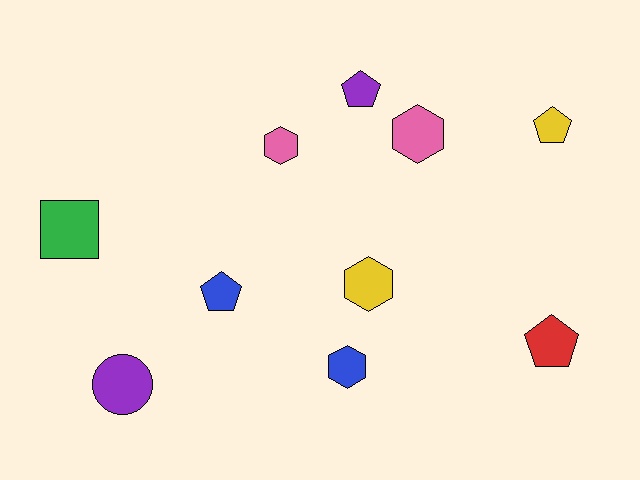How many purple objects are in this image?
There are 2 purple objects.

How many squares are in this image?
There is 1 square.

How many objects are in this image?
There are 10 objects.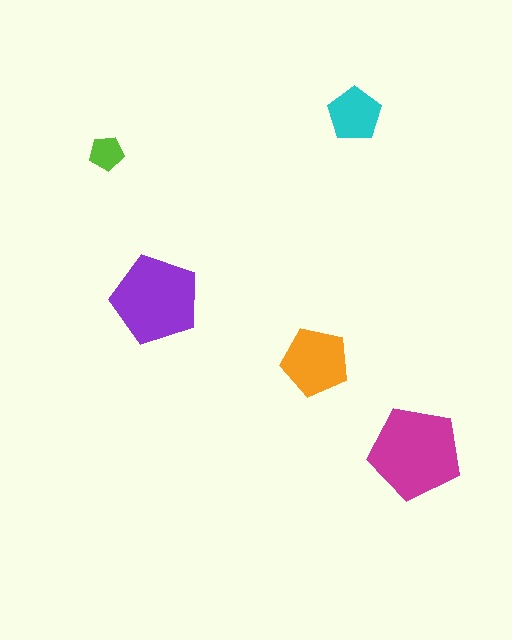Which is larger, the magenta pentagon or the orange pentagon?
The magenta one.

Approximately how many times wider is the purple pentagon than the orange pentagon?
About 1.5 times wider.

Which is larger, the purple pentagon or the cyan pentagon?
The purple one.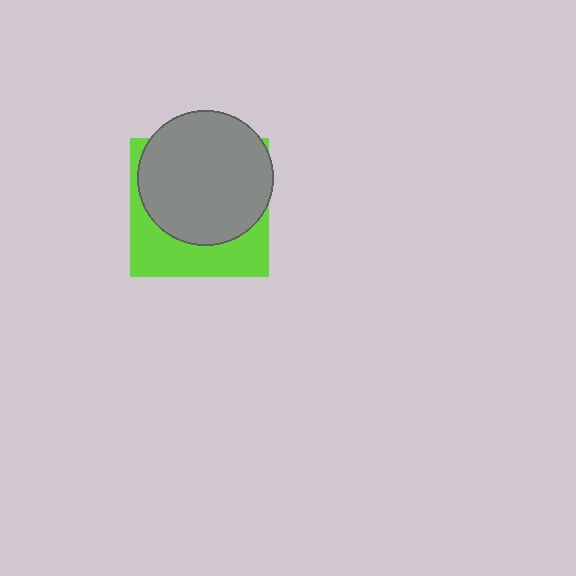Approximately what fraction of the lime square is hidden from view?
Roughly 63% of the lime square is hidden behind the gray circle.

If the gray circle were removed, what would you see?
You would see the complete lime square.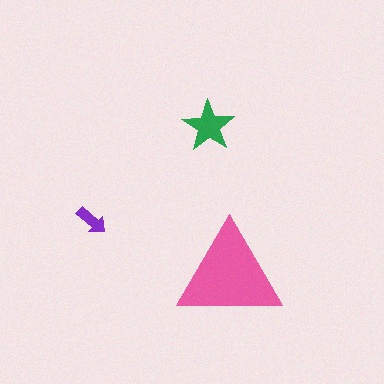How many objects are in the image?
There are 3 objects in the image.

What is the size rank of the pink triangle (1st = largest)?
1st.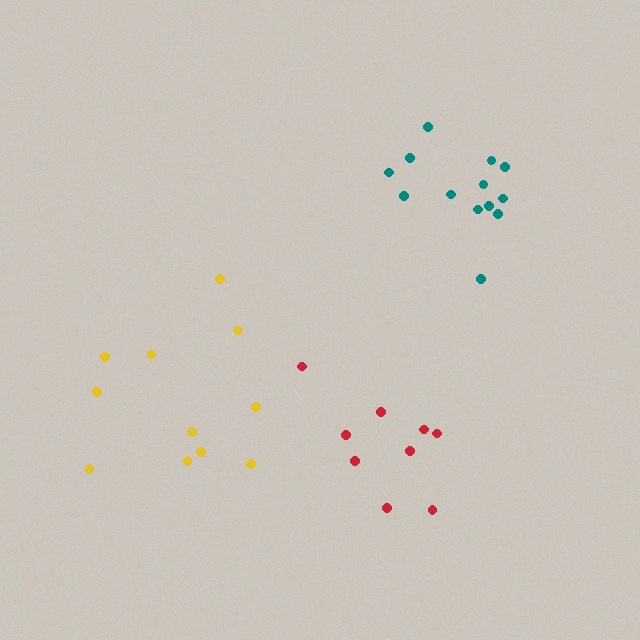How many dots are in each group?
Group 1: 9 dots, Group 2: 11 dots, Group 3: 13 dots (33 total).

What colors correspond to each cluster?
The clusters are colored: red, yellow, teal.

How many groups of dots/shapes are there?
There are 3 groups.